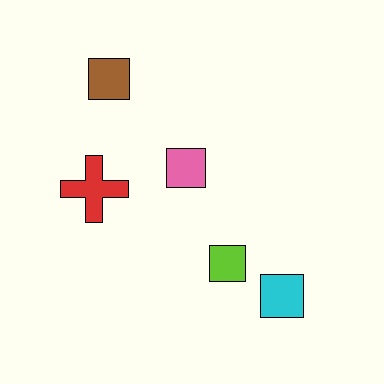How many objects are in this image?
There are 5 objects.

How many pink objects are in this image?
There is 1 pink object.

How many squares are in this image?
There are 4 squares.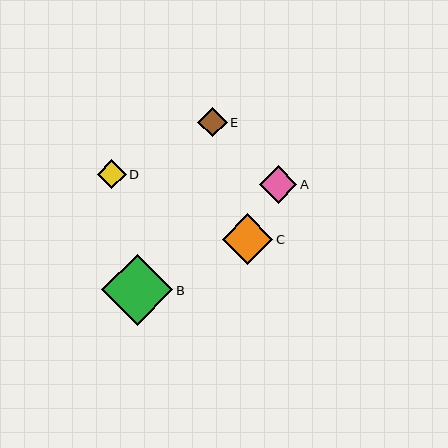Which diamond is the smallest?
Diamond D is the smallest with a size of approximately 29 pixels.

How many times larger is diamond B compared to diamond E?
Diamond B is approximately 2.4 times the size of diamond E.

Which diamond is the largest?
Diamond B is the largest with a size of approximately 71 pixels.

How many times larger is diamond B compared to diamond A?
Diamond B is approximately 1.9 times the size of diamond A.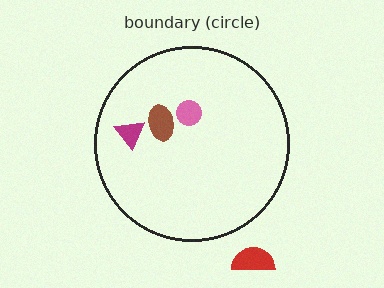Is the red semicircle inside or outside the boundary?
Outside.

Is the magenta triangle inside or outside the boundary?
Inside.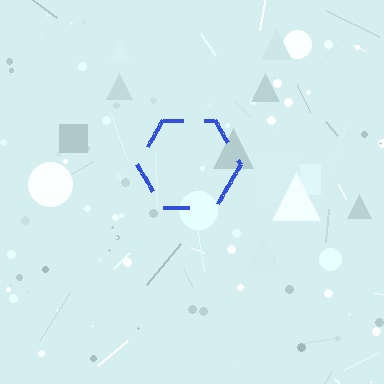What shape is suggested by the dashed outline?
The dashed outline suggests a hexagon.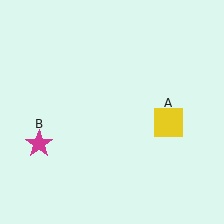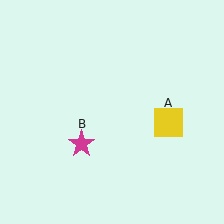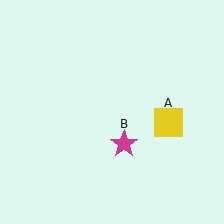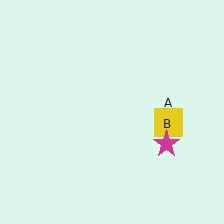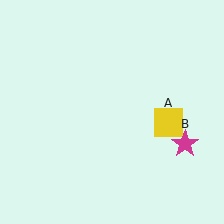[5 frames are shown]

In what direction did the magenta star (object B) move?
The magenta star (object B) moved right.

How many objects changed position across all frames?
1 object changed position: magenta star (object B).